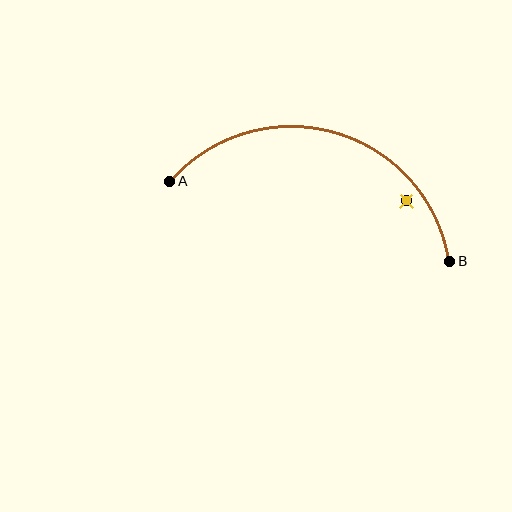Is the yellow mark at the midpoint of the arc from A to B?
No — the yellow mark does not lie on the arc at all. It sits slightly inside the curve.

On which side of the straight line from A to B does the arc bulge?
The arc bulges above the straight line connecting A and B.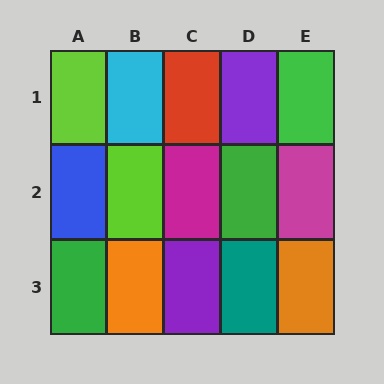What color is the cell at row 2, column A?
Blue.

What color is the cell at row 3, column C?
Purple.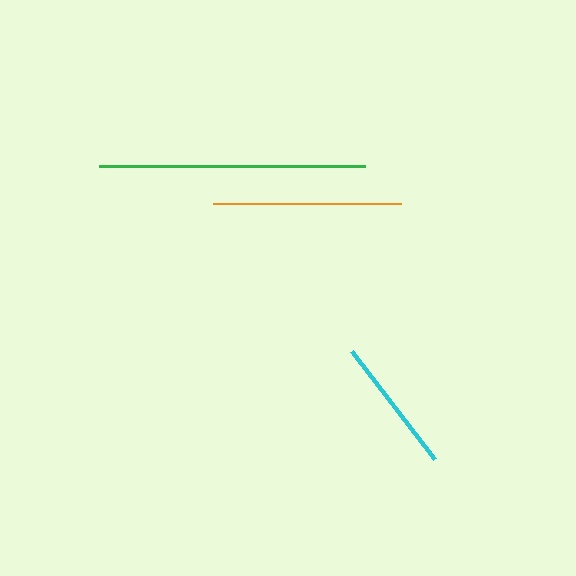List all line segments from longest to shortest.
From longest to shortest: green, orange, cyan.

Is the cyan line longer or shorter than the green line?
The green line is longer than the cyan line.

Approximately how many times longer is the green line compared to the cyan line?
The green line is approximately 2.0 times the length of the cyan line.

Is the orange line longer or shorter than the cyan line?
The orange line is longer than the cyan line.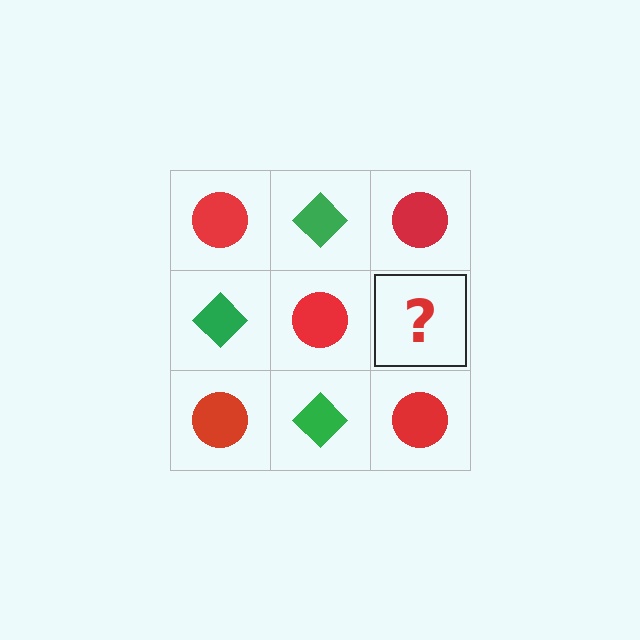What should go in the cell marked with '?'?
The missing cell should contain a green diamond.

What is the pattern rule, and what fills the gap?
The rule is that it alternates red circle and green diamond in a checkerboard pattern. The gap should be filled with a green diamond.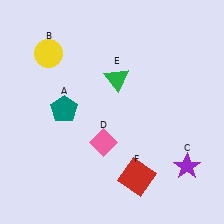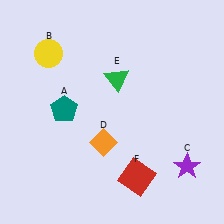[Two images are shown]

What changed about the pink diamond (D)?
In Image 1, D is pink. In Image 2, it changed to orange.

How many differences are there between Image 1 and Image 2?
There is 1 difference between the two images.